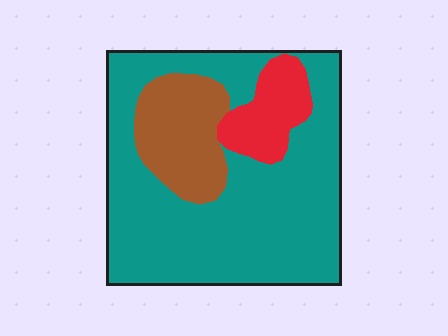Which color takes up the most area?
Teal, at roughly 70%.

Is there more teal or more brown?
Teal.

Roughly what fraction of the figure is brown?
Brown covers around 20% of the figure.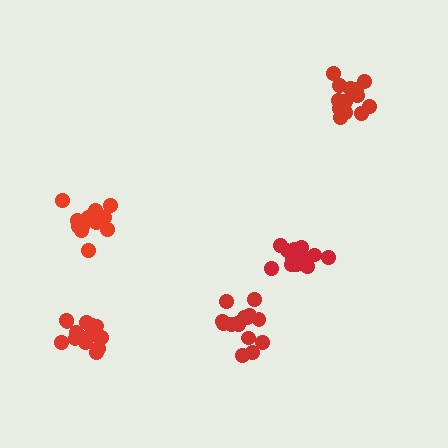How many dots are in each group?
Group 1: 15 dots, Group 2: 15 dots, Group 3: 13 dots, Group 4: 14 dots, Group 5: 15 dots (72 total).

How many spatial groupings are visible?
There are 5 spatial groupings.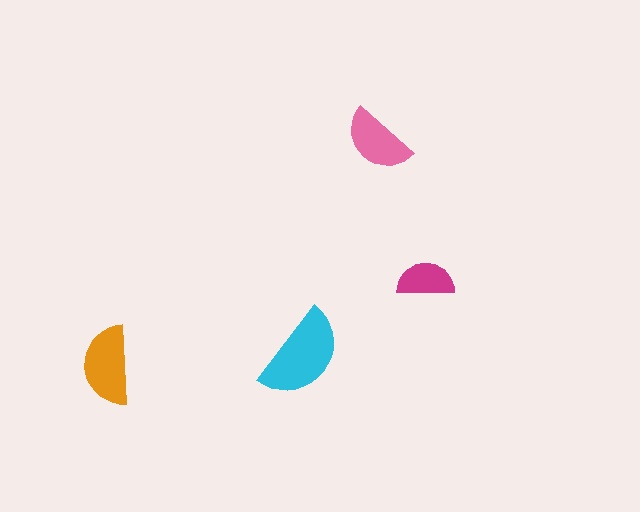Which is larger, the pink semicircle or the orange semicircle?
The orange one.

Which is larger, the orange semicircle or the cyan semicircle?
The cyan one.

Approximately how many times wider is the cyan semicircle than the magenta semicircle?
About 1.5 times wider.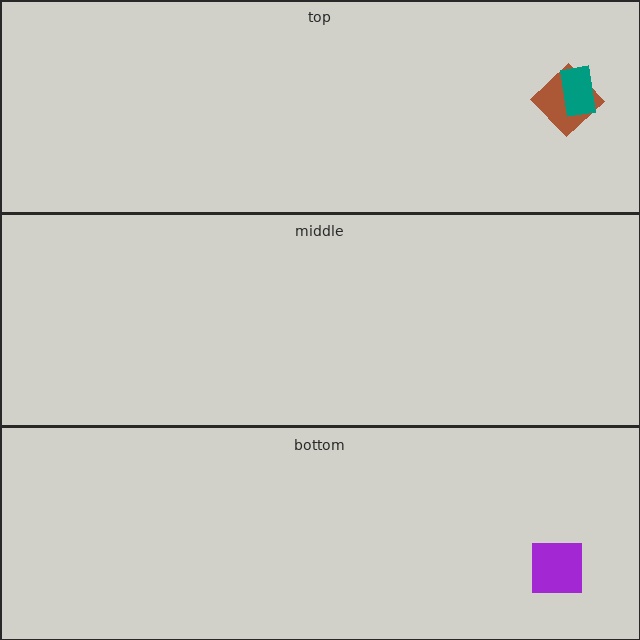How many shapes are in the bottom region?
1.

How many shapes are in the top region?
2.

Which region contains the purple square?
The bottom region.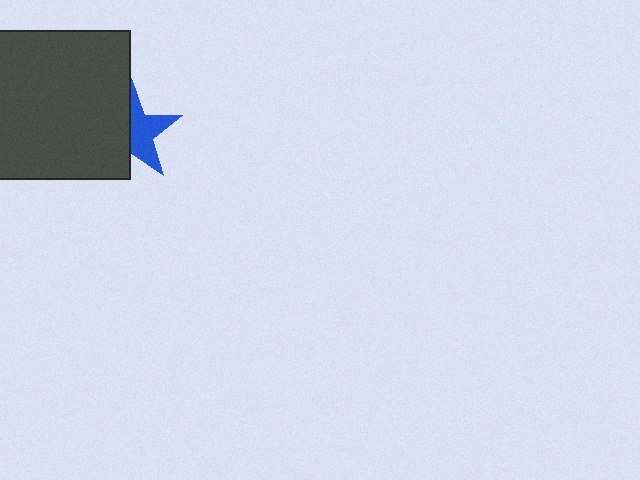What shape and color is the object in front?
The object in front is a dark gray square.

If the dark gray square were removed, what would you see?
You would see the complete blue star.